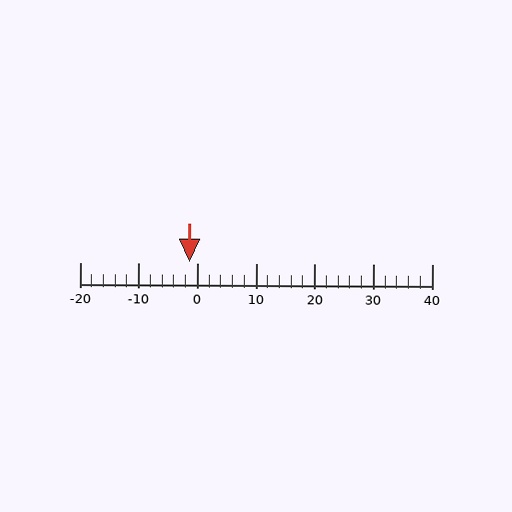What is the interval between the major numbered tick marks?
The major tick marks are spaced 10 units apart.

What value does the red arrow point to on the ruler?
The red arrow points to approximately -1.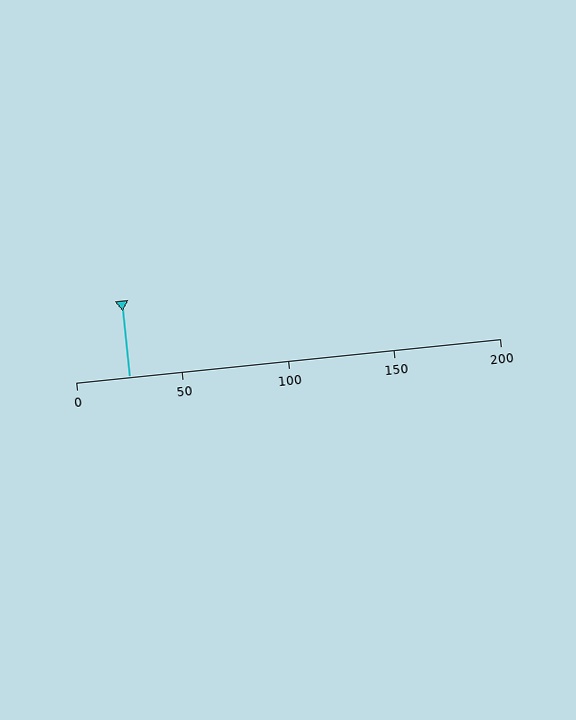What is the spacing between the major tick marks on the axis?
The major ticks are spaced 50 apart.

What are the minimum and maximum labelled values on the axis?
The axis runs from 0 to 200.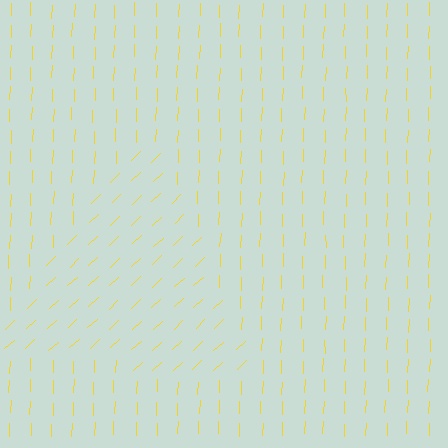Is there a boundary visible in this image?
Yes, there is a texture boundary formed by a change in line orientation.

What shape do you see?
I see a triangle.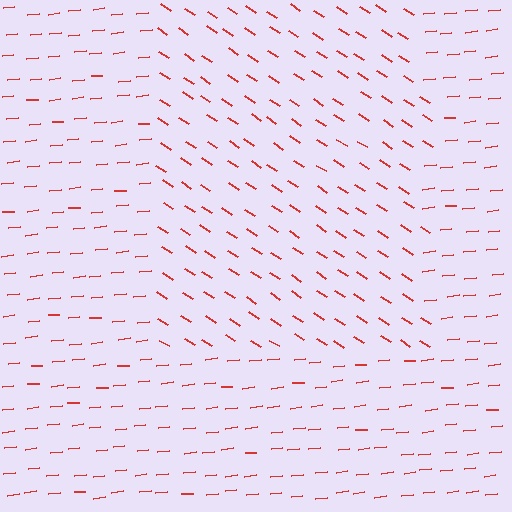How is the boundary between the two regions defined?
The boundary is defined purely by a change in line orientation (approximately 39 degrees difference). All lines are the same color and thickness.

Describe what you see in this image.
The image is filled with small red line segments. A rectangle region in the image has lines oriented differently from the surrounding lines, creating a visible texture boundary.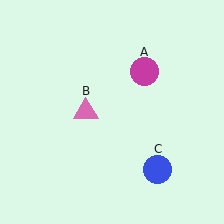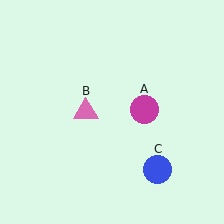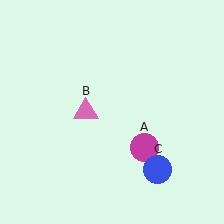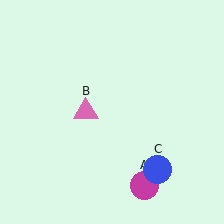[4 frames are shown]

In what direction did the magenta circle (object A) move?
The magenta circle (object A) moved down.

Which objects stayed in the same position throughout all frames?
Pink triangle (object B) and blue circle (object C) remained stationary.